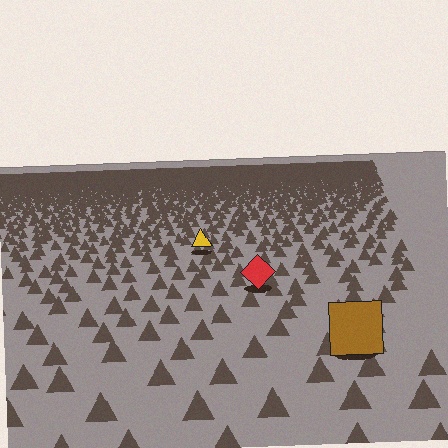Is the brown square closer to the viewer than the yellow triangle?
Yes. The brown square is closer — you can tell from the texture gradient: the ground texture is coarser near it.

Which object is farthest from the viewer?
The yellow triangle is farthest from the viewer. It appears smaller and the ground texture around it is denser.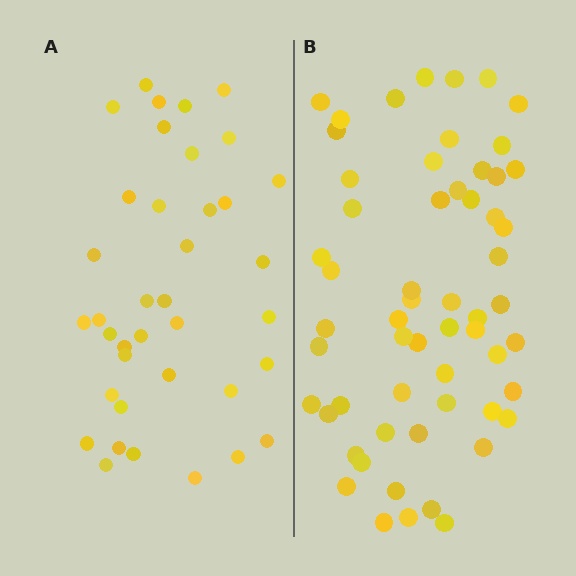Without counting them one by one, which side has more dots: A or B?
Region B (the right region) has more dots.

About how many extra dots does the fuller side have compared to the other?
Region B has approximately 20 more dots than region A.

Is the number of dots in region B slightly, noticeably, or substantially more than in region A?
Region B has substantially more. The ratio is roughly 1.5 to 1.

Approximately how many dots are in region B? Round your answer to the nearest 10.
About 60 dots. (The exact count is 58, which rounds to 60.)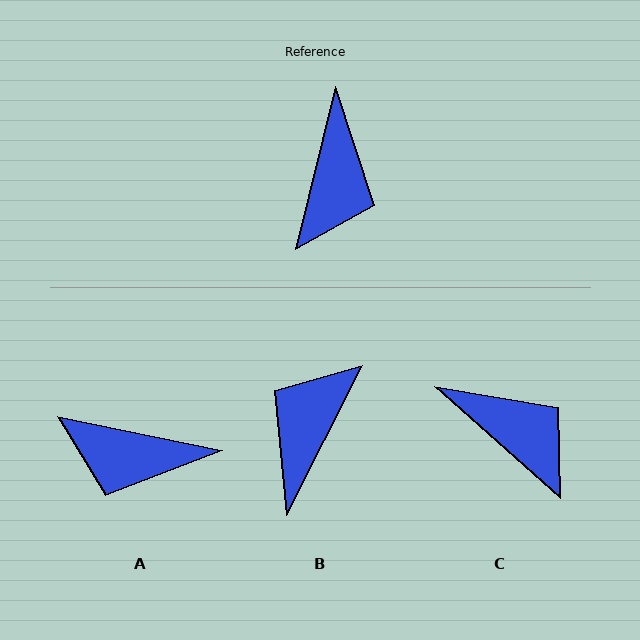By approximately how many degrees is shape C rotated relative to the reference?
Approximately 62 degrees counter-clockwise.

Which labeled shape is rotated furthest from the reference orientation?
B, about 167 degrees away.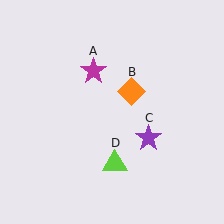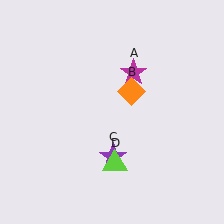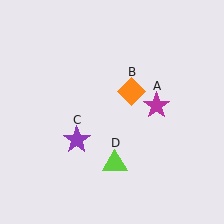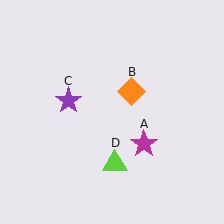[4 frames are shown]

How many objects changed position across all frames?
2 objects changed position: magenta star (object A), purple star (object C).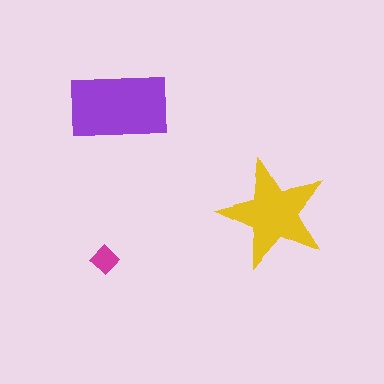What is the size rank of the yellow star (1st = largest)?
2nd.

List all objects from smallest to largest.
The magenta diamond, the yellow star, the purple rectangle.